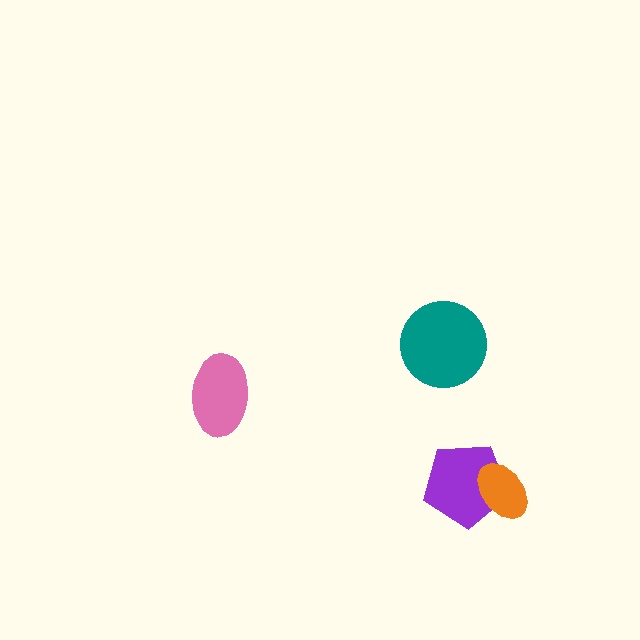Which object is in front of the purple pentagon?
The orange ellipse is in front of the purple pentagon.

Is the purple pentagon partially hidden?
Yes, it is partially covered by another shape.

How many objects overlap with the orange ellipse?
1 object overlaps with the orange ellipse.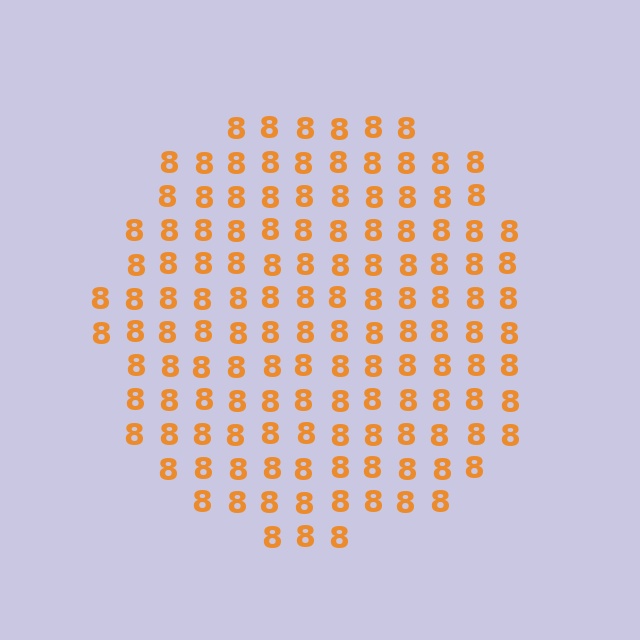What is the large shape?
The large shape is a circle.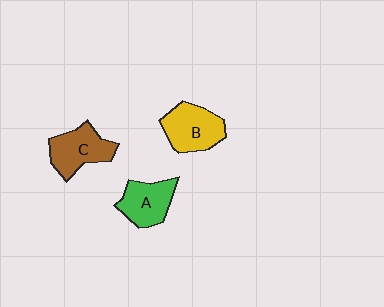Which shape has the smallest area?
Shape A (green).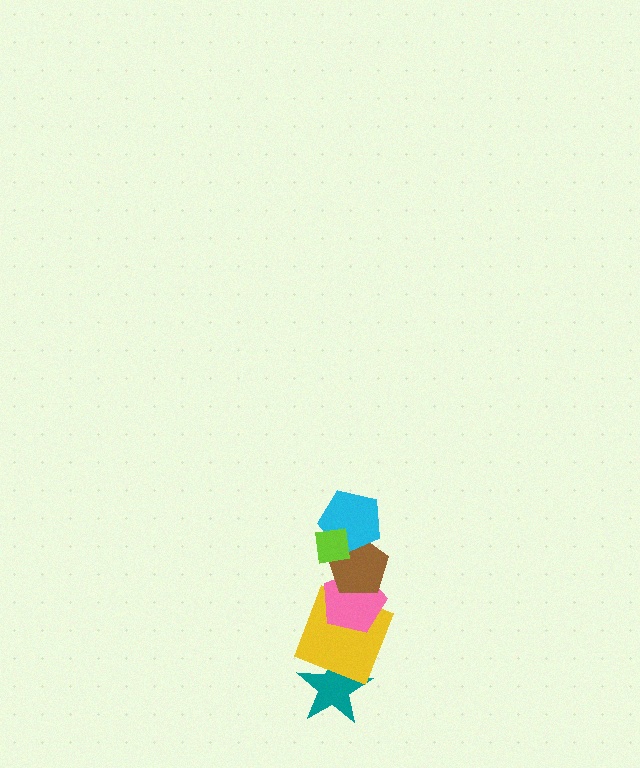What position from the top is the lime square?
The lime square is 1st from the top.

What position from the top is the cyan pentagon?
The cyan pentagon is 2nd from the top.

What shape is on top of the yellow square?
The pink pentagon is on top of the yellow square.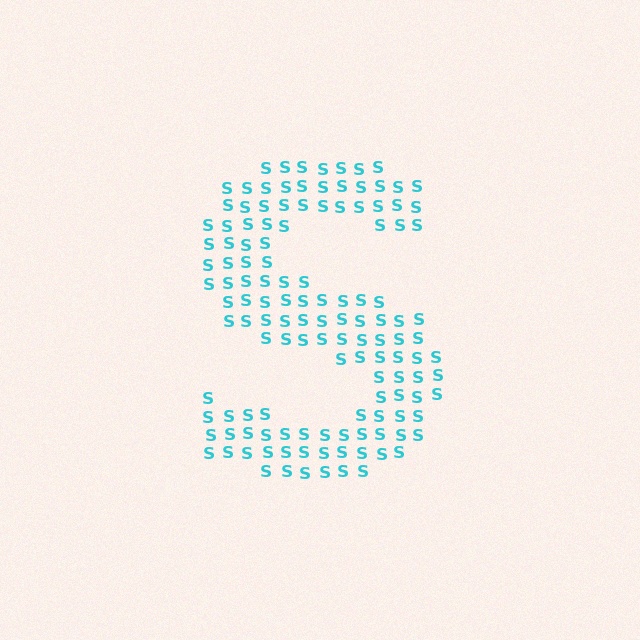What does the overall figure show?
The overall figure shows the letter S.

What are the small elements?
The small elements are letter S's.